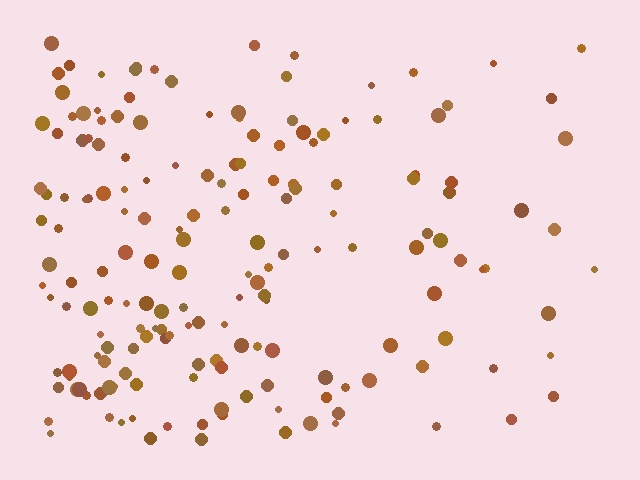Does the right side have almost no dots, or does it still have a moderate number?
Still a moderate number, just noticeably fewer than the left.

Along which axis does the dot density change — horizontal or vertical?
Horizontal.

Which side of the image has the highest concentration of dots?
The left.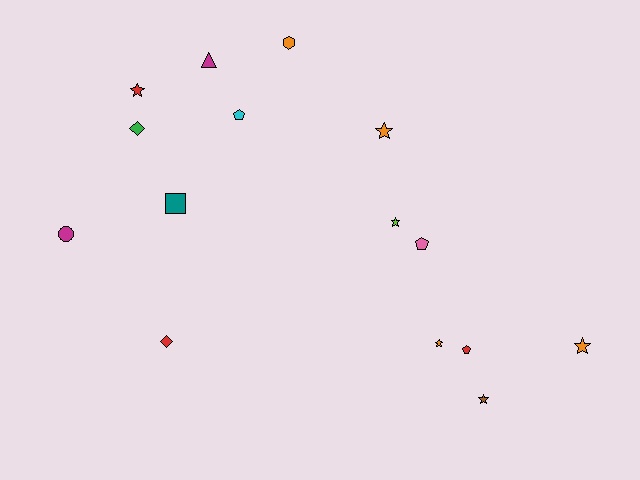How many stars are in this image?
There are 6 stars.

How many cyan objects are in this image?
There is 1 cyan object.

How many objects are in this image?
There are 15 objects.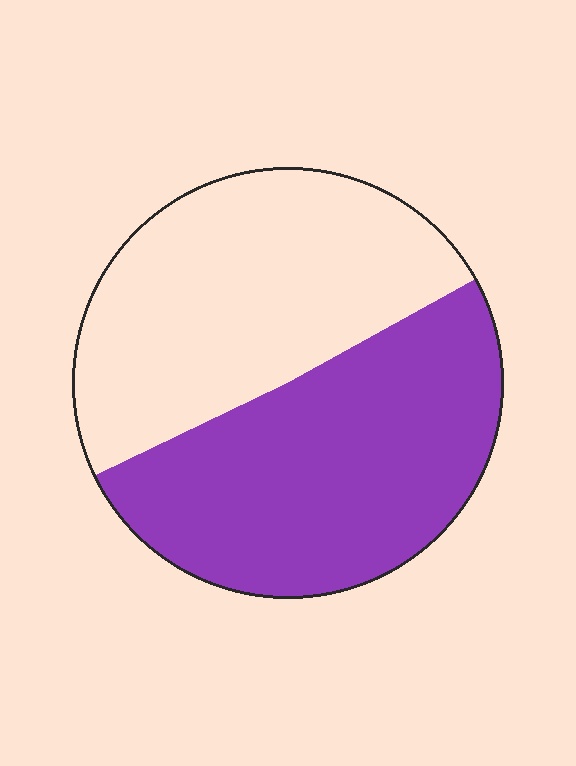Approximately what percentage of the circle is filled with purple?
Approximately 50%.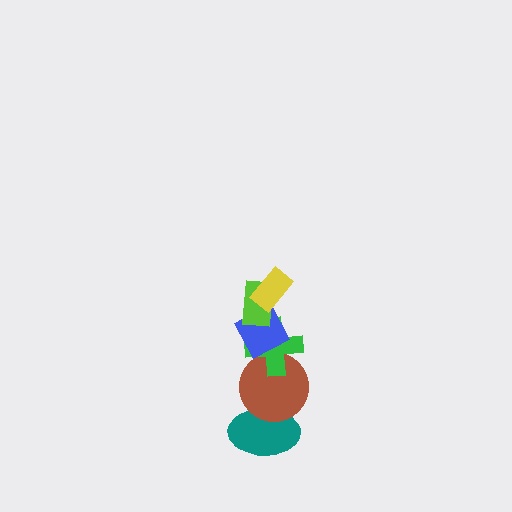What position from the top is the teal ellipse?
The teal ellipse is 6th from the top.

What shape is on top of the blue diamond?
The lime rectangle is on top of the blue diamond.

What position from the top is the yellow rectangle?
The yellow rectangle is 1st from the top.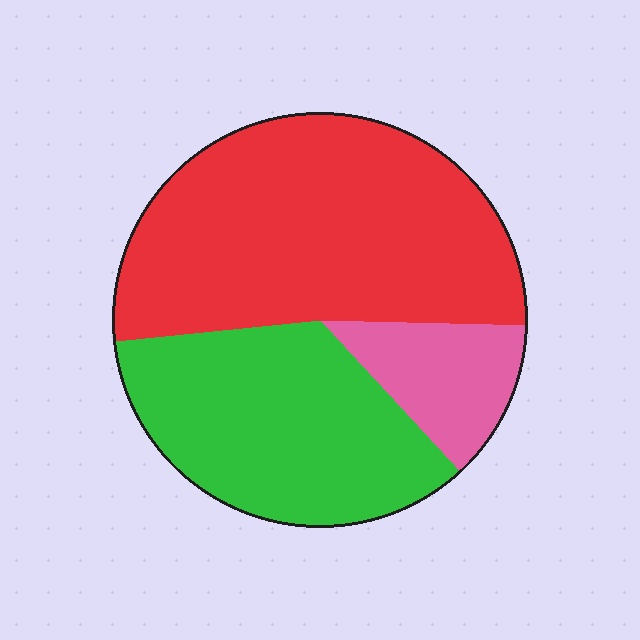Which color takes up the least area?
Pink, at roughly 15%.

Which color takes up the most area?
Red, at roughly 50%.